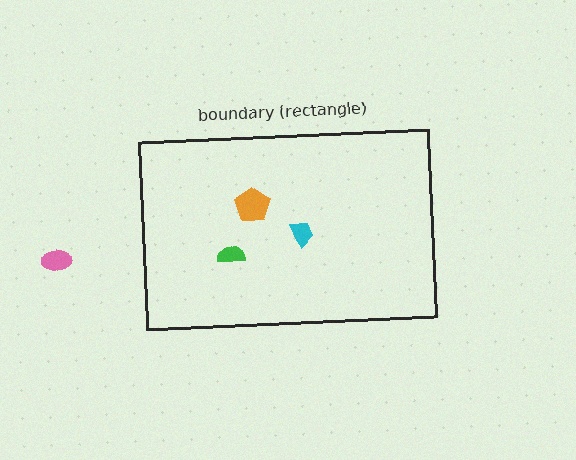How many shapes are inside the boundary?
3 inside, 1 outside.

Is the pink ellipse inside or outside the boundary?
Outside.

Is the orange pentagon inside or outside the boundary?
Inside.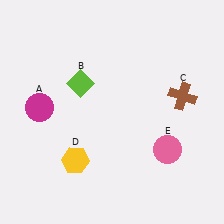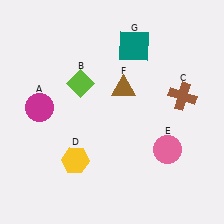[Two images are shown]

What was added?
A brown triangle (F), a teal square (G) were added in Image 2.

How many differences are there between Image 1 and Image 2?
There are 2 differences between the two images.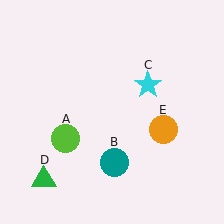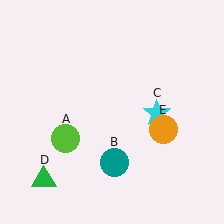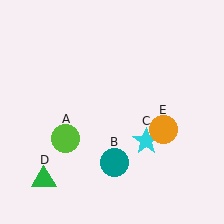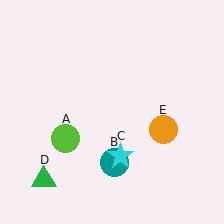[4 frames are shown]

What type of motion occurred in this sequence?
The cyan star (object C) rotated clockwise around the center of the scene.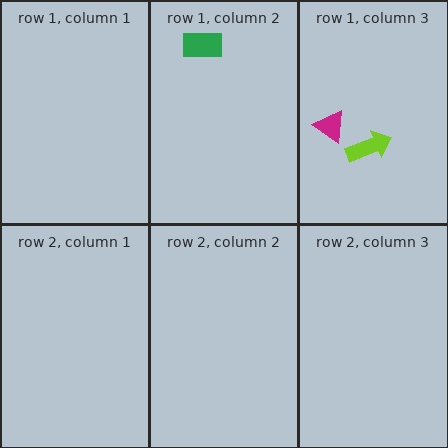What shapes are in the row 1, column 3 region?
The magenta triangle, the lime arrow.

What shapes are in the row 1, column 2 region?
The green rectangle.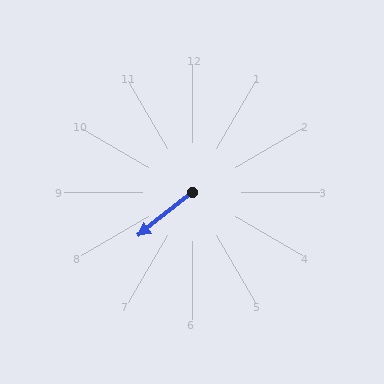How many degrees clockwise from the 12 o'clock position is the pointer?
Approximately 231 degrees.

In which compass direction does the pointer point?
Southwest.